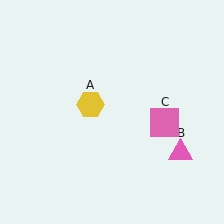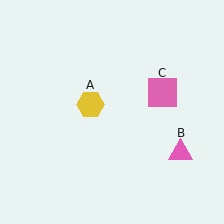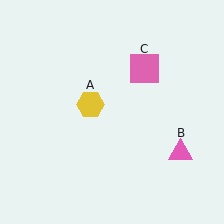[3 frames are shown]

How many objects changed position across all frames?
1 object changed position: pink square (object C).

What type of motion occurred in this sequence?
The pink square (object C) rotated counterclockwise around the center of the scene.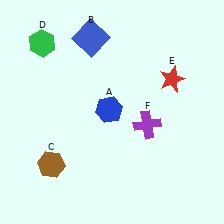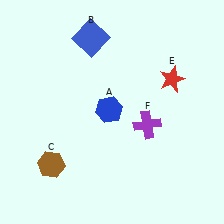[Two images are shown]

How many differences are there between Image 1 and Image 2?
There is 1 difference between the two images.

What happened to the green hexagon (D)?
The green hexagon (D) was removed in Image 2. It was in the top-left area of Image 1.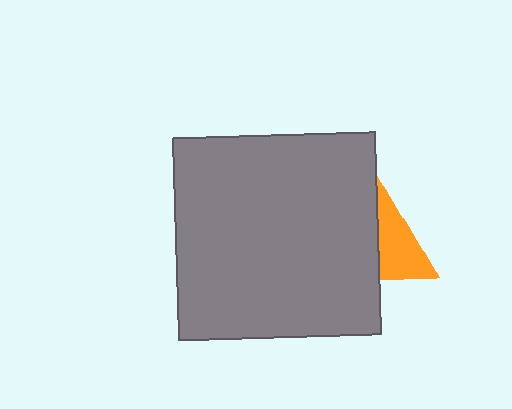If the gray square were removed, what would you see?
You would see the complete orange triangle.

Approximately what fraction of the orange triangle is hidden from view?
Roughly 60% of the orange triangle is hidden behind the gray square.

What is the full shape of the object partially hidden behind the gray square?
The partially hidden object is an orange triangle.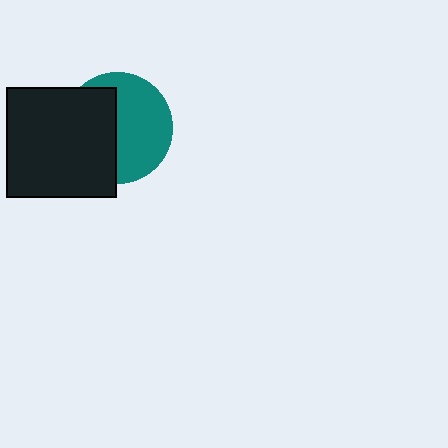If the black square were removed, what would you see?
You would see the complete teal circle.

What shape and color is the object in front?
The object in front is a black square.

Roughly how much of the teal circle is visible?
About half of it is visible (roughly 54%).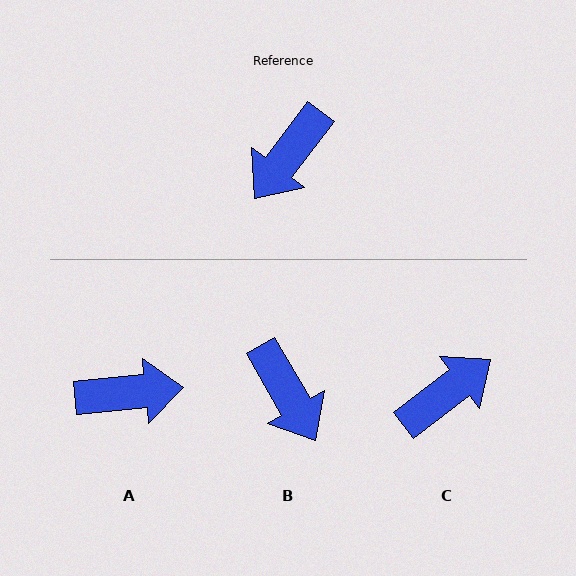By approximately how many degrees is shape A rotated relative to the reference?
Approximately 133 degrees counter-clockwise.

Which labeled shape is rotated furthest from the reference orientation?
C, about 165 degrees away.